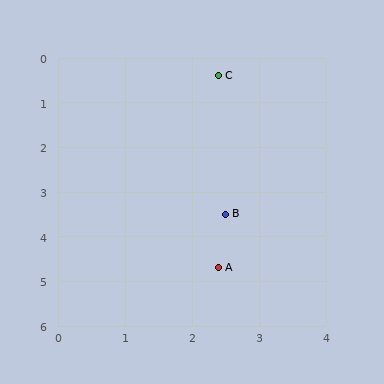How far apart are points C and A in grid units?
Points C and A are about 4.3 grid units apart.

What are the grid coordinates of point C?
Point C is at approximately (2.4, 0.4).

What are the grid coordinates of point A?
Point A is at approximately (2.4, 4.7).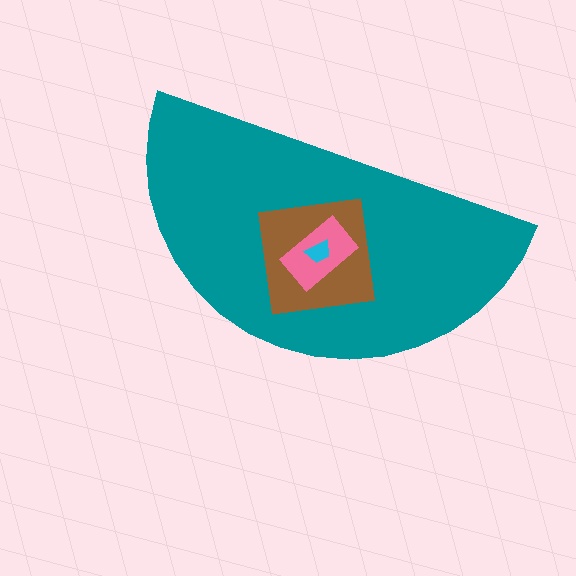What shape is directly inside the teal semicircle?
The brown square.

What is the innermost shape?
The cyan trapezoid.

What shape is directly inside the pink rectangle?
The cyan trapezoid.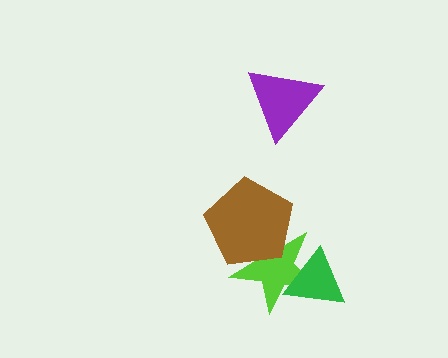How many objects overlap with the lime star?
2 objects overlap with the lime star.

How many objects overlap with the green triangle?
1 object overlaps with the green triangle.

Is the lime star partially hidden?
Yes, it is partially covered by another shape.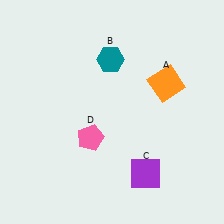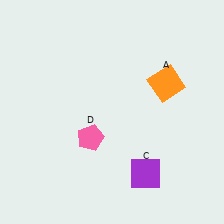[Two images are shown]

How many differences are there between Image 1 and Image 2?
There is 1 difference between the two images.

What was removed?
The teal hexagon (B) was removed in Image 2.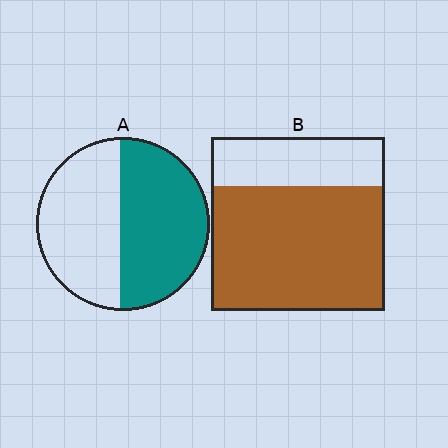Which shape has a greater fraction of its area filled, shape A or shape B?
Shape B.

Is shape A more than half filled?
Roughly half.